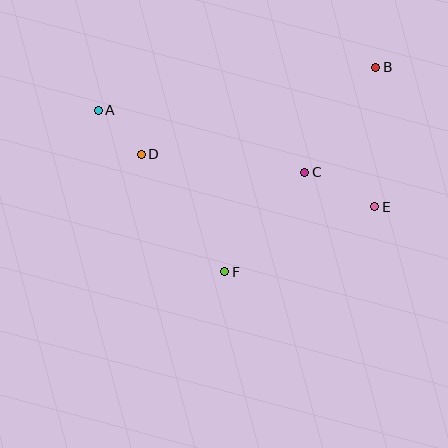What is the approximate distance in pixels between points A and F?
The distance between A and F is approximately 205 pixels.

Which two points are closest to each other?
Points A and D are closest to each other.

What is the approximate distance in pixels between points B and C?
The distance between B and C is approximately 127 pixels.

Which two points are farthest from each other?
Points A and E are farthest from each other.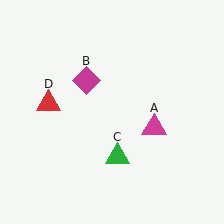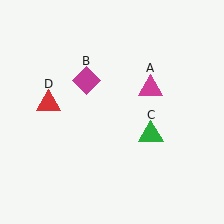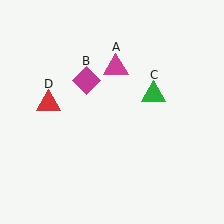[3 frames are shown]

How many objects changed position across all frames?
2 objects changed position: magenta triangle (object A), green triangle (object C).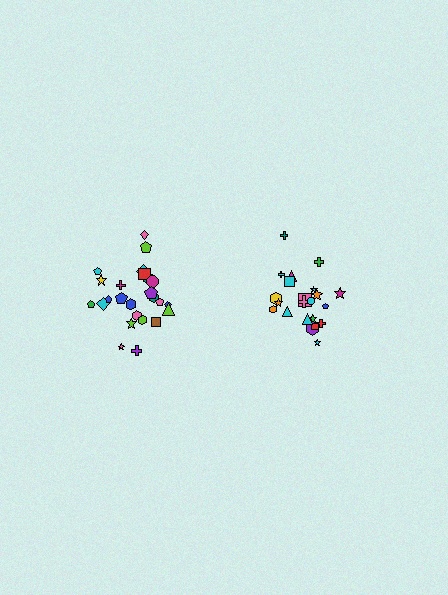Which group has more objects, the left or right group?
The left group.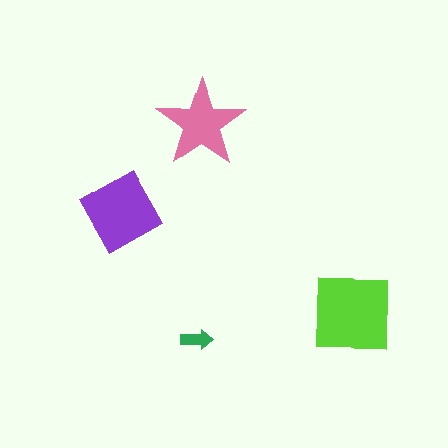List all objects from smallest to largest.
The green arrow, the pink star, the purple square, the lime square.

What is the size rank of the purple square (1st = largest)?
2nd.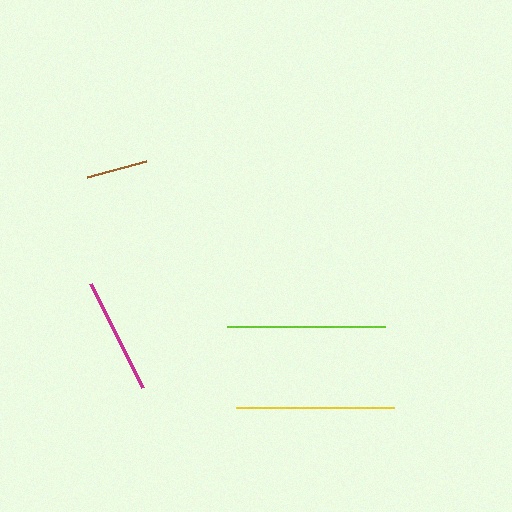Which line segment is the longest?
The lime line is the longest at approximately 158 pixels.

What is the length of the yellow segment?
The yellow segment is approximately 158 pixels long.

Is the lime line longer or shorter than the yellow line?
The lime line is longer than the yellow line.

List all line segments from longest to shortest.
From longest to shortest: lime, yellow, magenta, brown.